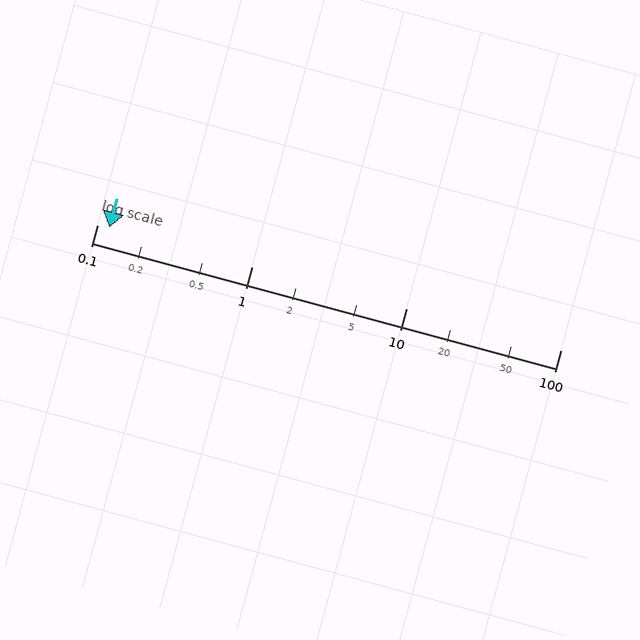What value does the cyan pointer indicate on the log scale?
The pointer indicates approximately 0.12.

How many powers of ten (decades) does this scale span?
The scale spans 3 decades, from 0.1 to 100.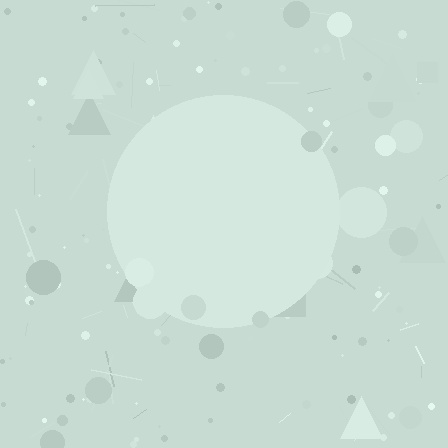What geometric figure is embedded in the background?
A circle is embedded in the background.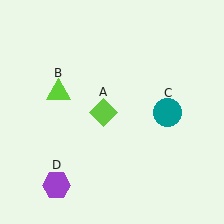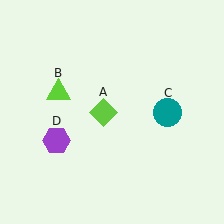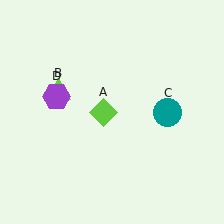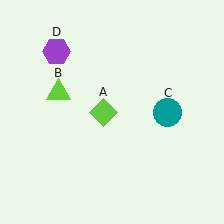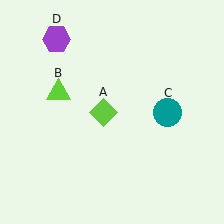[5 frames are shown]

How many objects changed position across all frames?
1 object changed position: purple hexagon (object D).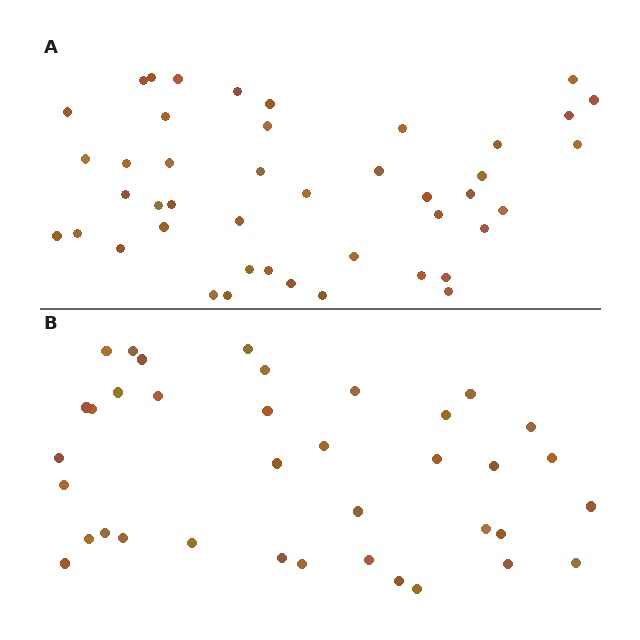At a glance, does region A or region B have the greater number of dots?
Region A (the top region) has more dots.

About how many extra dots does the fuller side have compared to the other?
Region A has roughly 8 or so more dots than region B.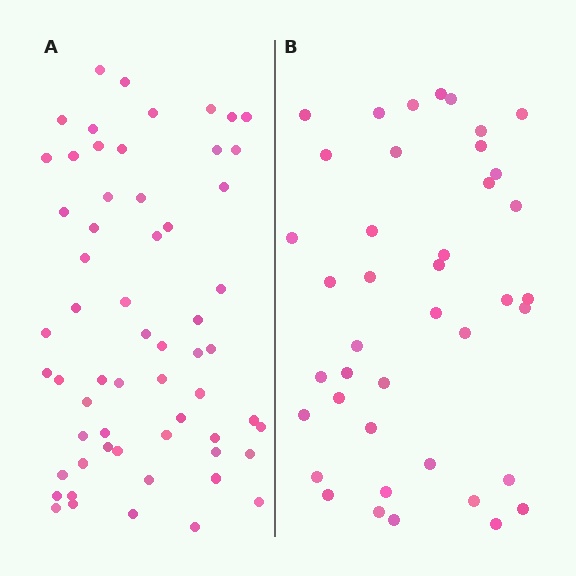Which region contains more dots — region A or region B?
Region A (the left region) has more dots.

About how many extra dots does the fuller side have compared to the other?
Region A has approximately 20 more dots than region B.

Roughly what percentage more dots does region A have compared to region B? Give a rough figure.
About 45% more.